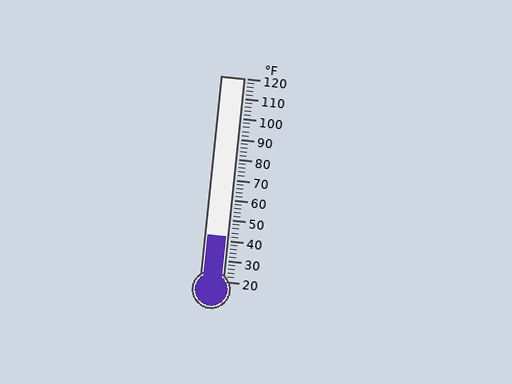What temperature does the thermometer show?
The thermometer shows approximately 42°F.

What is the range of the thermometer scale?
The thermometer scale ranges from 20°F to 120°F.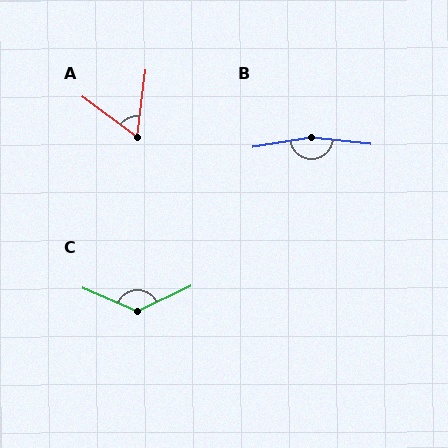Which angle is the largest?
B, at approximately 165 degrees.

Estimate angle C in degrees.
Approximately 131 degrees.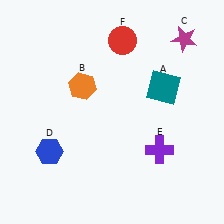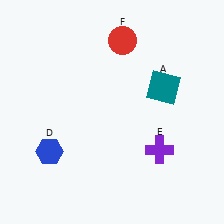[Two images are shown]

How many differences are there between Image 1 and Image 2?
There are 2 differences between the two images.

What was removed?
The magenta star (C), the orange hexagon (B) were removed in Image 2.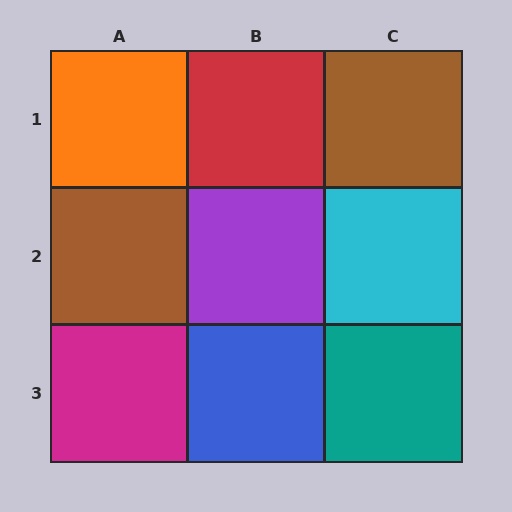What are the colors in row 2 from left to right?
Brown, purple, cyan.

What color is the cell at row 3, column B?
Blue.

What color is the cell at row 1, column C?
Brown.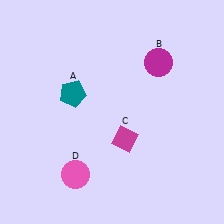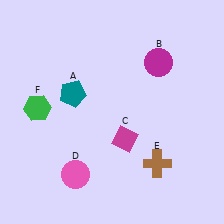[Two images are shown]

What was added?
A brown cross (E), a green hexagon (F) were added in Image 2.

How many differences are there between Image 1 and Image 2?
There are 2 differences between the two images.